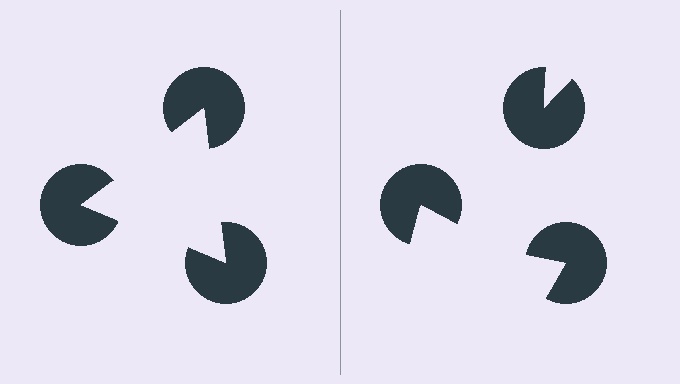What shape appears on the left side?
An illusory triangle.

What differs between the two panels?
The pac-man discs are positioned identically on both sides; only the wedge orientations differ. On the left they align to a triangle; on the right they are misaligned.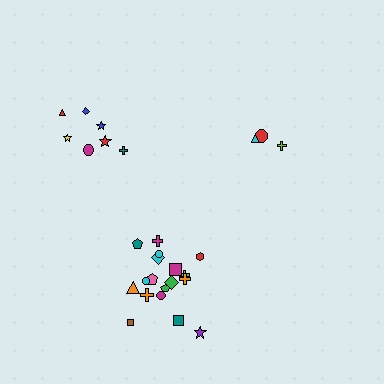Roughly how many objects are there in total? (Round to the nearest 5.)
Roughly 30 objects in total.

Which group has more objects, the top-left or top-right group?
The top-left group.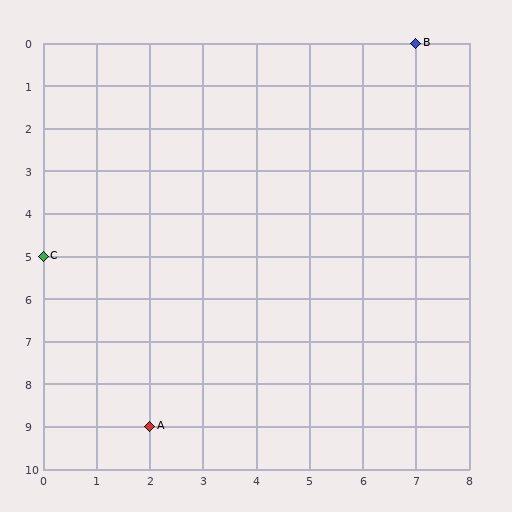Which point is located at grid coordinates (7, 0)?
Point B is at (7, 0).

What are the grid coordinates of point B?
Point B is at grid coordinates (7, 0).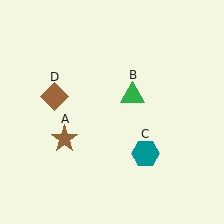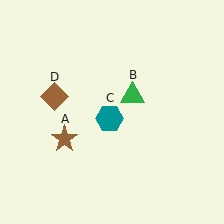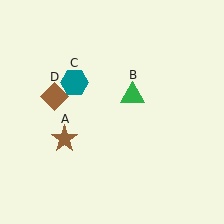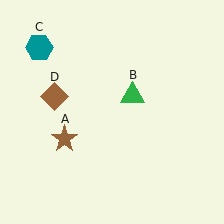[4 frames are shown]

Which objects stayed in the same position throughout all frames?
Brown star (object A) and green triangle (object B) and brown diamond (object D) remained stationary.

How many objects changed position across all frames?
1 object changed position: teal hexagon (object C).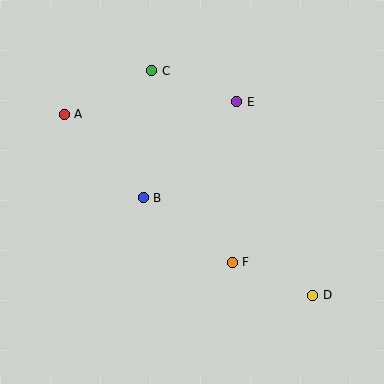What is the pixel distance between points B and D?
The distance between B and D is 195 pixels.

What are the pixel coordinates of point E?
Point E is at (237, 102).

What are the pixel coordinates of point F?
Point F is at (232, 262).